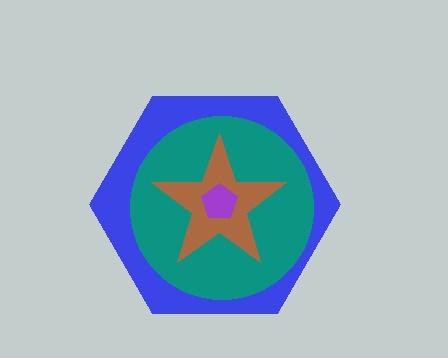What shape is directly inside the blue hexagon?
The teal circle.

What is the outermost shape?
The blue hexagon.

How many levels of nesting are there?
4.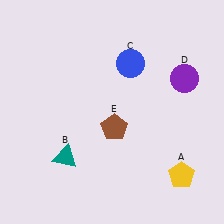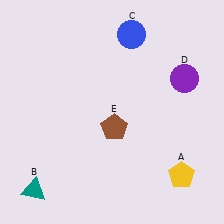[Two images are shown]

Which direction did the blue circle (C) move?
The blue circle (C) moved up.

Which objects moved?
The objects that moved are: the teal triangle (B), the blue circle (C).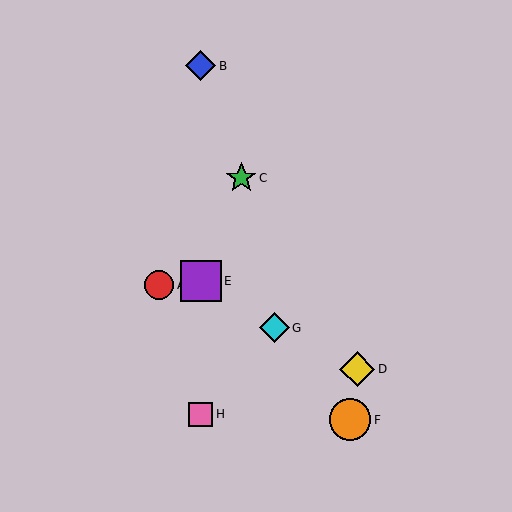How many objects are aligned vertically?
3 objects (B, E, H) are aligned vertically.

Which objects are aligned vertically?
Objects B, E, H are aligned vertically.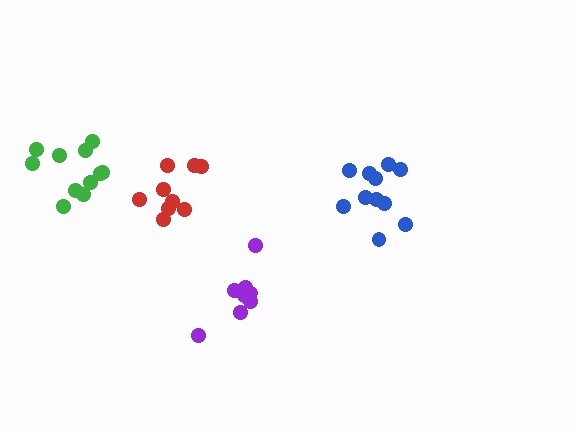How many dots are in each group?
Group 1: 9 dots, Group 2: 11 dots, Group 3: 8 dots, Group 4: 11 dots (39 total).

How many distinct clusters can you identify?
There are 4 distinct clusters.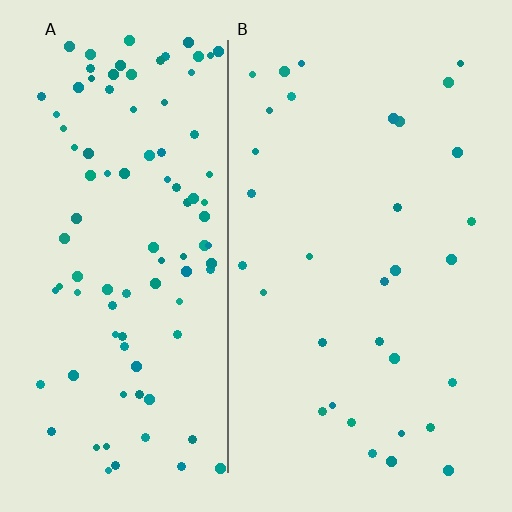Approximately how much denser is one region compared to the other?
Approximately 3.1× — region A over region B.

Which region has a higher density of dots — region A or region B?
A (the left).